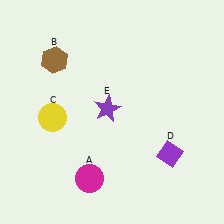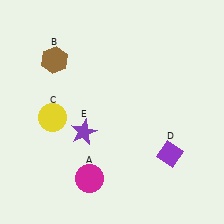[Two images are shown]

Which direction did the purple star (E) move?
The purple star (E) moved down.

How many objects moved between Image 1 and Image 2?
1 object moved between the two images.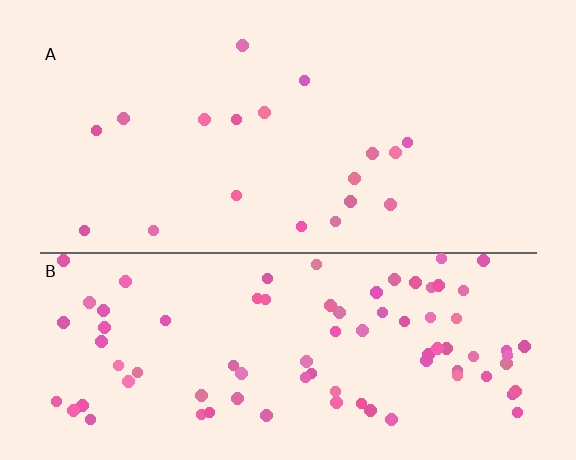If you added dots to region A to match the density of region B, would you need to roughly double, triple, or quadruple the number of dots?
Approximately quadruple.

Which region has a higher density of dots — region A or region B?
B (the bottom).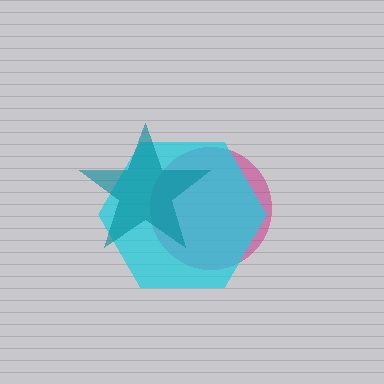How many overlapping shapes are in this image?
There are 3 overlapping shapes in the image.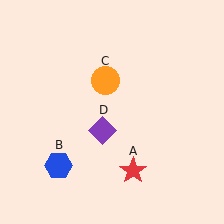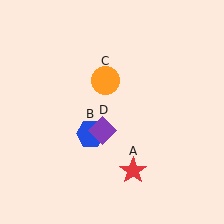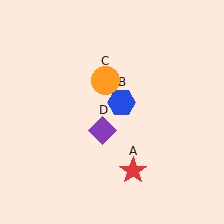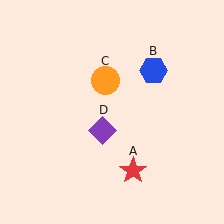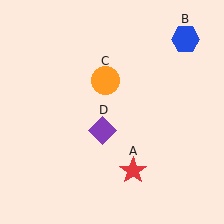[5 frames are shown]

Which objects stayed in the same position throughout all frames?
Red star (object A) and orange circle (object C) and purple diamond (object D) remained stationary.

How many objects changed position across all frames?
1 object changed position: blue hexagon (object B).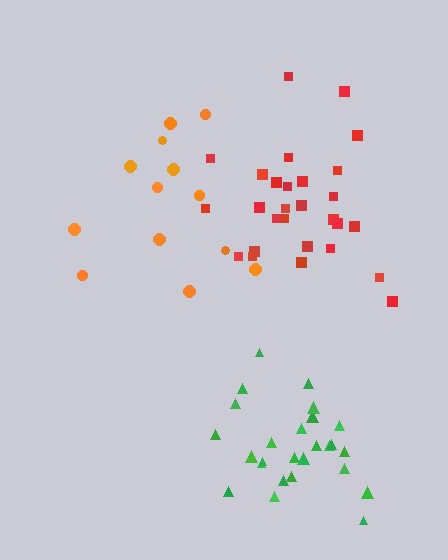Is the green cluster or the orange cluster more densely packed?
Green.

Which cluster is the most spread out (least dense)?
Orange.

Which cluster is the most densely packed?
Red.